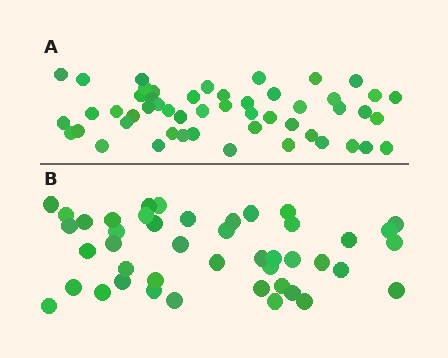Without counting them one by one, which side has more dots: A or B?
Region A (the top region) has more dots.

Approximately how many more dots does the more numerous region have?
Region A has roughly 8 or so more dots than region B.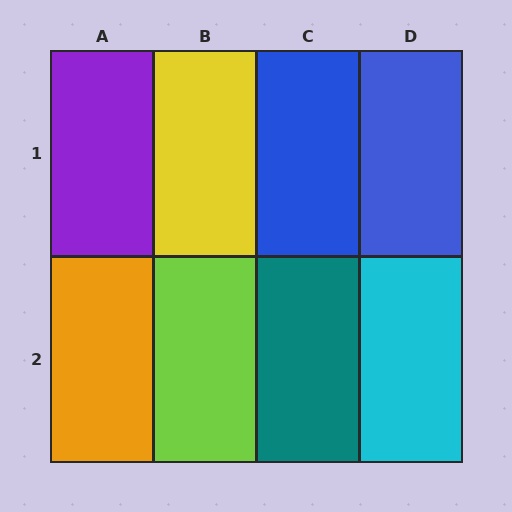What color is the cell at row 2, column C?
Teal.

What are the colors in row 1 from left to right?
Purple, yellow, blue, blue.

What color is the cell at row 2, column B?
Lime.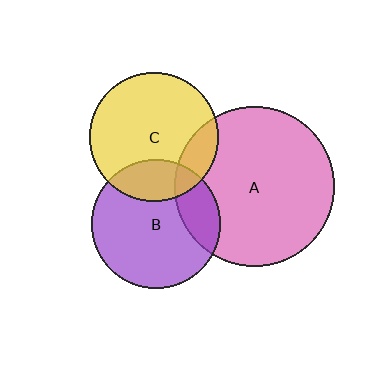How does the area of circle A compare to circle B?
Approximately 1.5 times.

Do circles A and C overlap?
Yes.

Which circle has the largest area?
Circle A (pink).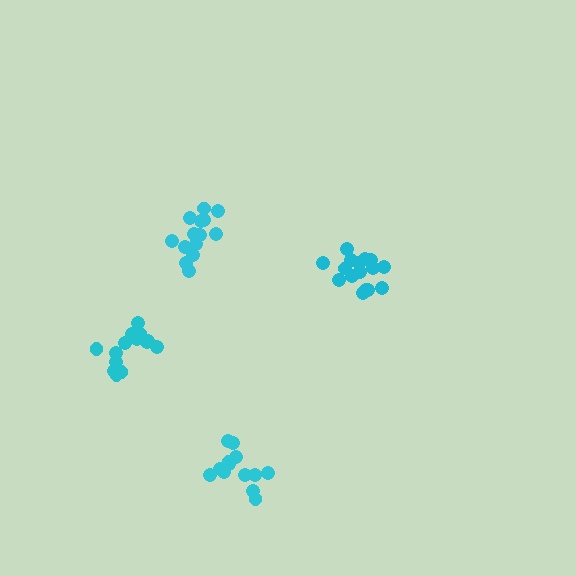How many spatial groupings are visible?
There are 4 spatial groupings.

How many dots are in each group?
Group 1: 16 dots, Group 2: 14 dots, Group 3: 14 dots, Group 4: 15 dots (59 total).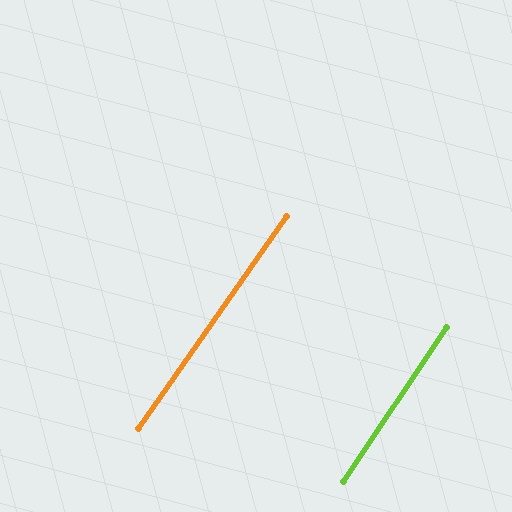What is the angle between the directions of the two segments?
Approximately 1 degree.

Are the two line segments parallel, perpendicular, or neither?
Parallel — their directions differ by only 1.2°.